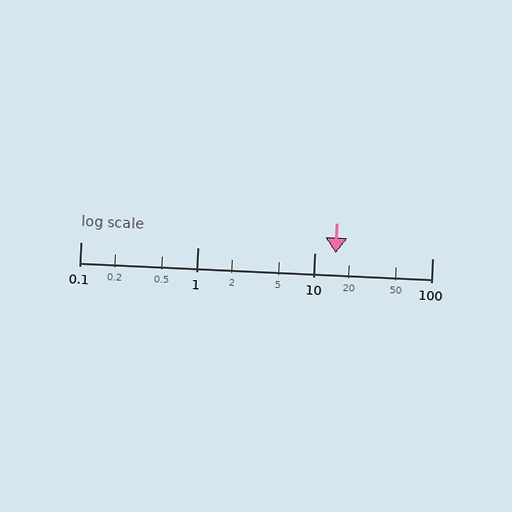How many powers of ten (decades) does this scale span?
The scale spans 3 decades, from 0.1 to 100.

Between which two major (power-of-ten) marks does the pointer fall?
The pointer is between 10 and 100.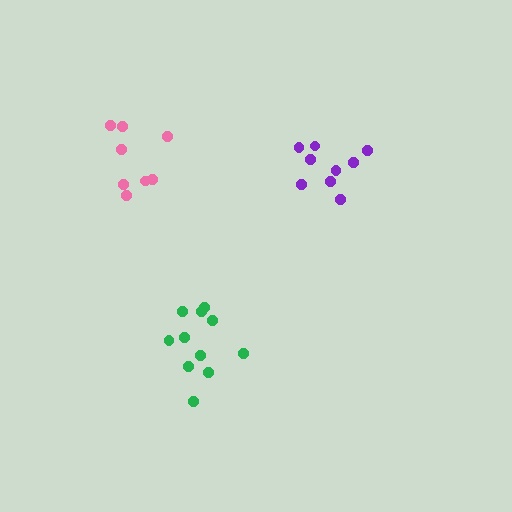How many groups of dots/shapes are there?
There are 3 groups.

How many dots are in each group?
Group 1: 8 dots, Group 2: 9 dots, Group 3: 11 dots (28 total).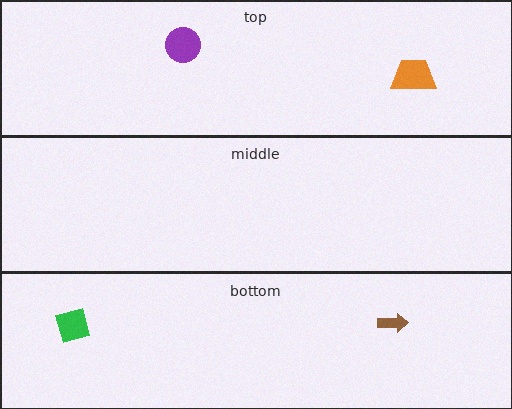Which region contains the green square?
The bottom region.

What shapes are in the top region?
The orange trapezoid, the purple circle.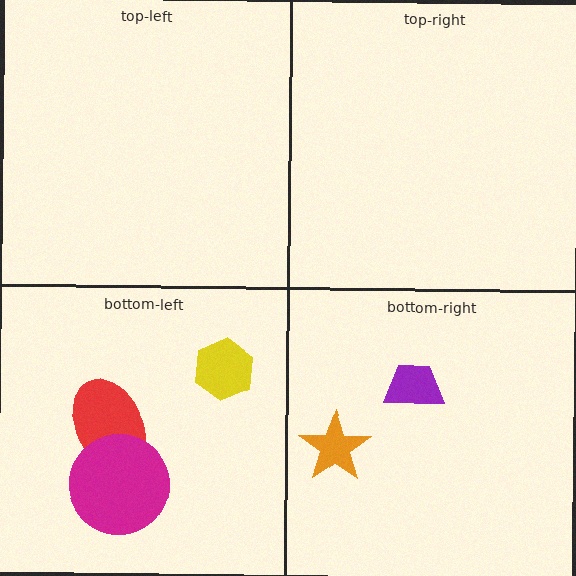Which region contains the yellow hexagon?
The bottom-left region.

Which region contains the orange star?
The bottom-right region.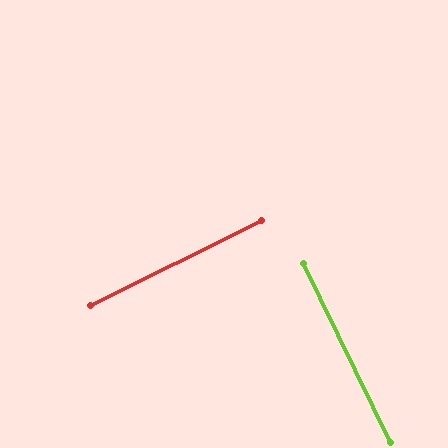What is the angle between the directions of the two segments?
Approximately 90 degrees.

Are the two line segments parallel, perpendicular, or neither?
Perpendicular — they meet at approximately 90°.